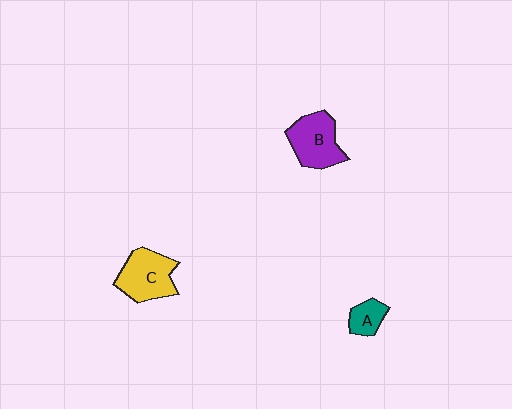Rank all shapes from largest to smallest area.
From largest to smallest: C (yellow), B (purple), A (teal).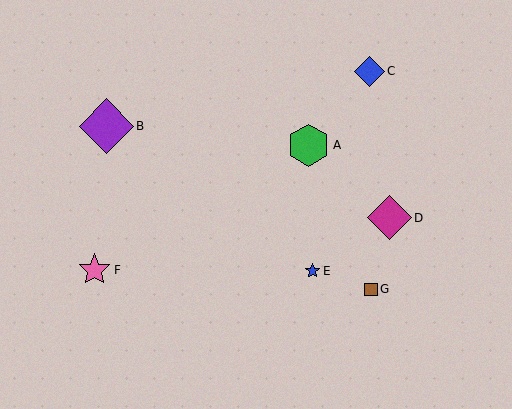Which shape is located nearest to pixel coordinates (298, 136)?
The green hexagon (labeled A) at (309, 145) is nearest to that location.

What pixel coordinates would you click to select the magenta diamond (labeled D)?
Click at (389, 218) to select the magenta diamond D.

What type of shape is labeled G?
Shape G is a brown square.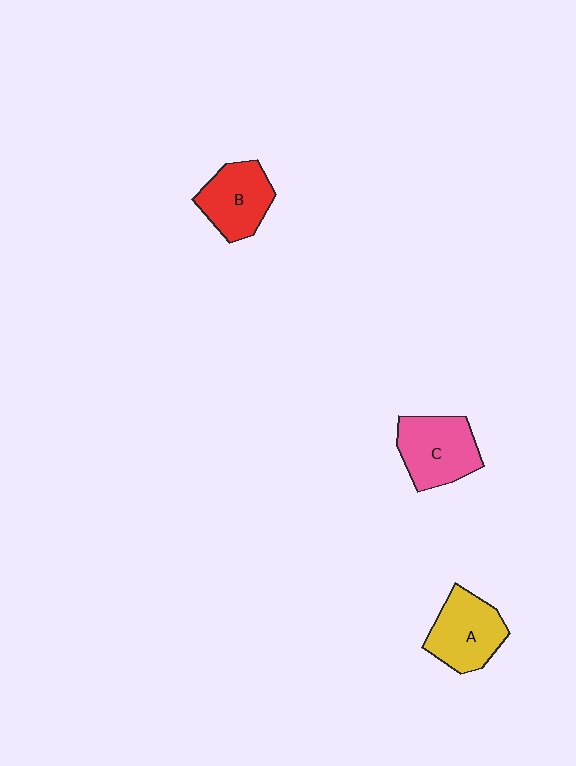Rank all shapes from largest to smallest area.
From largest to smallest: C (pink), A (yellow), B (red).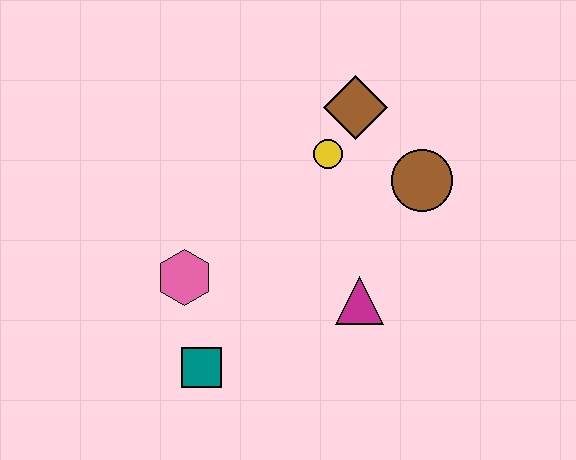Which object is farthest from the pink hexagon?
The brown circle is farthest from the pink hexagon.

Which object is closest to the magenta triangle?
The brown circle is closest to the magenta triangle.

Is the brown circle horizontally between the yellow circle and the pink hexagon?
No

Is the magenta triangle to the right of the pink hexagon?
Yes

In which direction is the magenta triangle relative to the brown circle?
The magenta triangle is below the brown circle.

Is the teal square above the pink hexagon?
No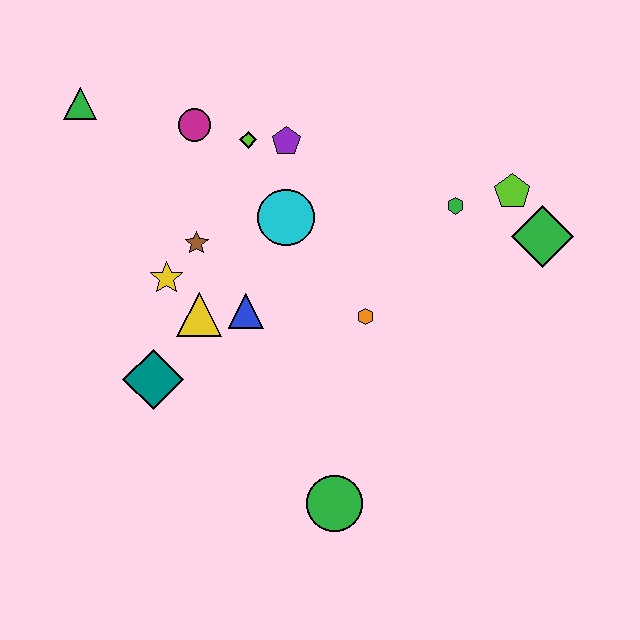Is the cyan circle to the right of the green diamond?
No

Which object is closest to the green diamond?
The lime pentagon is closest to the green diamond.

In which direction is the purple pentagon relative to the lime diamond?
The purple pentagon is to the right of the lime diamond.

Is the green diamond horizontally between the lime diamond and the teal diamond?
No